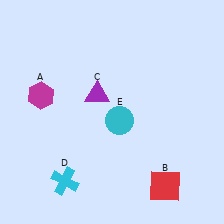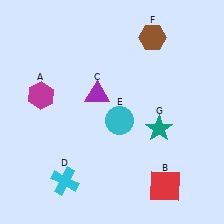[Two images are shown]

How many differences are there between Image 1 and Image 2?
There are 2 differences between the two images.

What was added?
A brown hexagon (F), a teal star (G) were added in Image 2.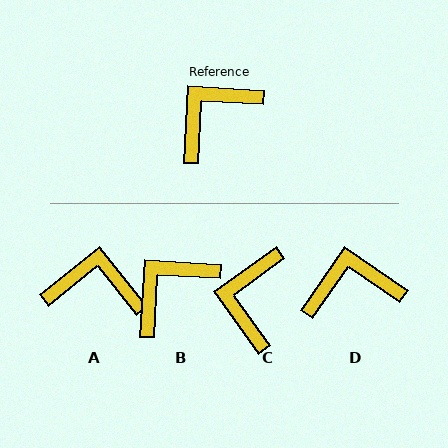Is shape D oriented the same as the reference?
No, it is off by about 32 degrees.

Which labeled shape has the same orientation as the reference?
B.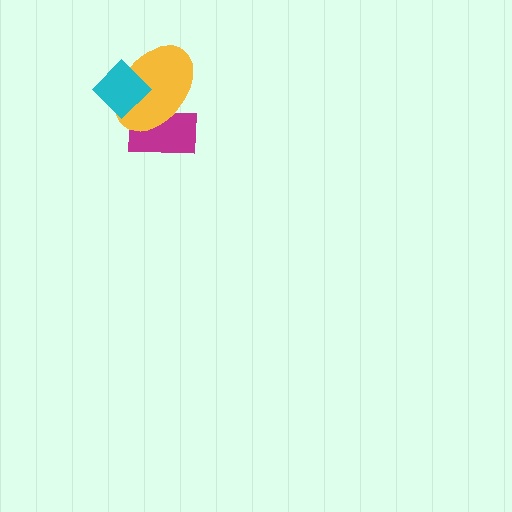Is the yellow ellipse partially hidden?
Yes, it is partially covered by another shape.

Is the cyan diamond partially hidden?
No, no other shape covers it.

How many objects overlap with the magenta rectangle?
1 object overlaps with the magenta rectangle.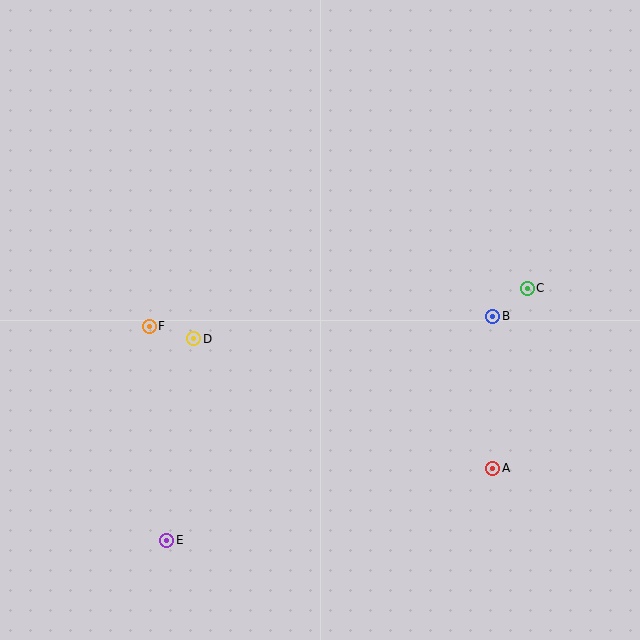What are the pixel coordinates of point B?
Point B is at (493, 316).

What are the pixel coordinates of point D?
Point D is at (194, 339).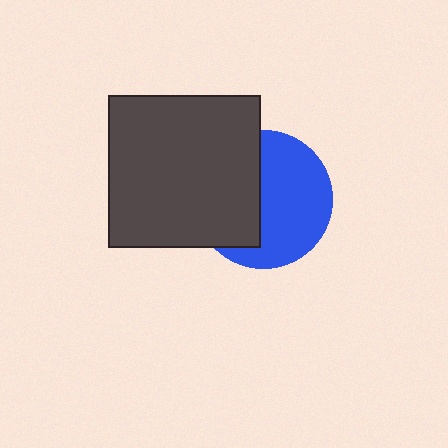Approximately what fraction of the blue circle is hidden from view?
Roughly 44% of the blue circle is hidden behind the dark gray square.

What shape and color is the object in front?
The object in front is a dark gray square.